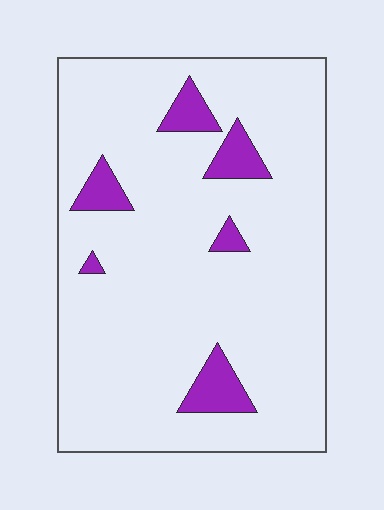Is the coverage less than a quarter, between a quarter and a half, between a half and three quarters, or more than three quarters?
Less than a quarter.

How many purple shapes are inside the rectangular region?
6.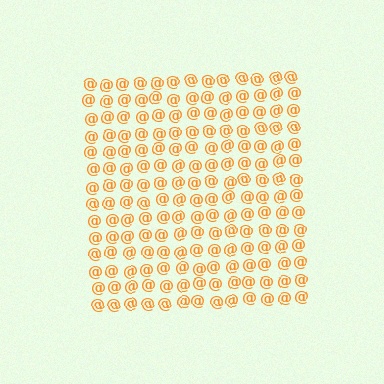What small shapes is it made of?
It is made of small at signs.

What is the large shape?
The large shape is a square.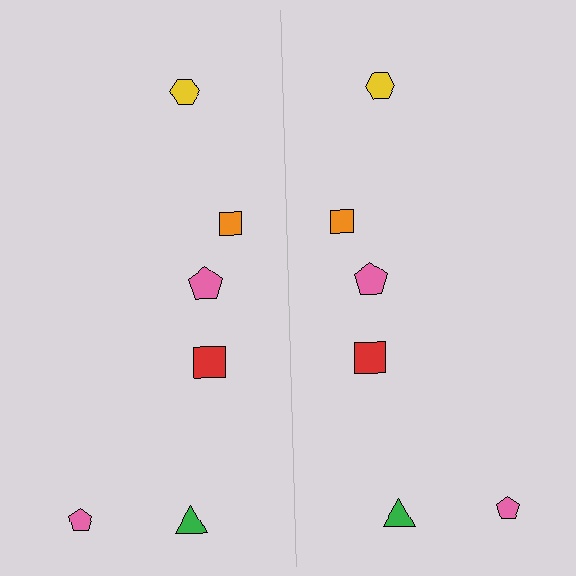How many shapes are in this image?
There are 12 shapes in this image.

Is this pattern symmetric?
Yes, this pattern has bilateral (reflection) symmetry.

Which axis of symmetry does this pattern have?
The pattern has a vertical axis of symmetry running through the center of the image.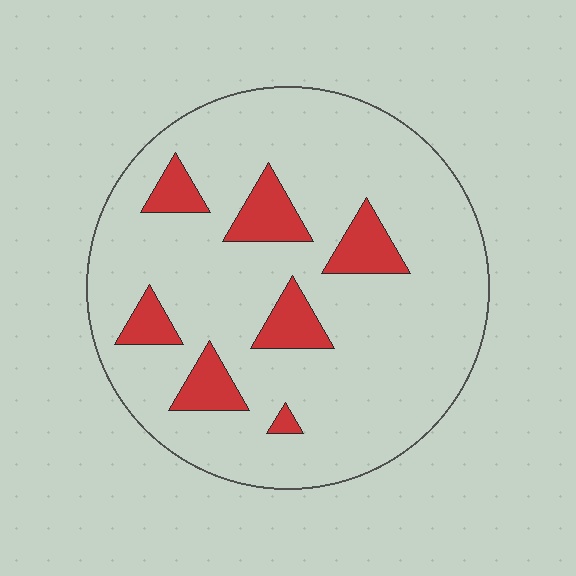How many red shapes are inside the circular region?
7.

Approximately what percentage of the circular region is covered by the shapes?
Approximately 15%.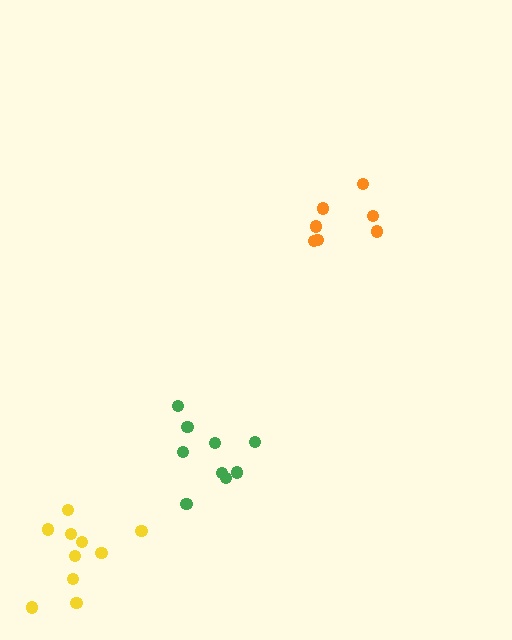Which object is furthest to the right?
The orange cluster is rightmost.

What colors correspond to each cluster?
The clusters are colored: orange, green, yellow.